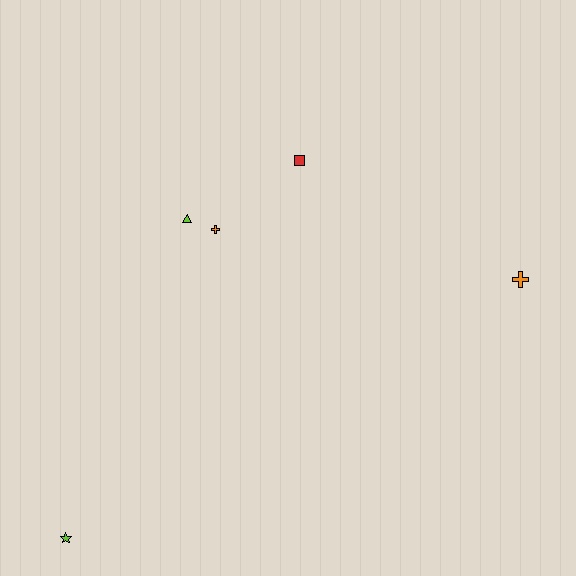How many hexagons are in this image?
There are no hexagons.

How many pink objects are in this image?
There are no pink objects.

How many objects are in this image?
There are 5 objects.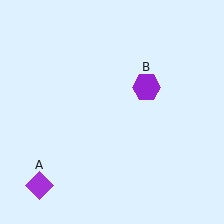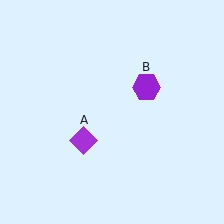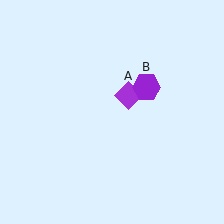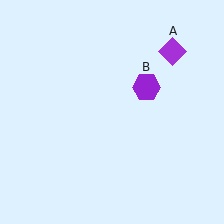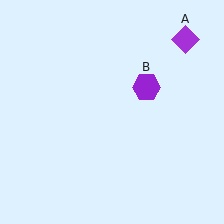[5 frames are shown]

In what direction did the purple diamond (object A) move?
The purple diamond (object A) moved up and to the right.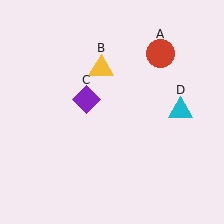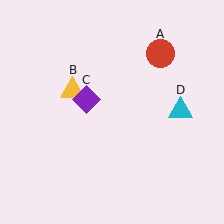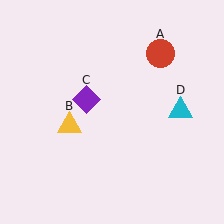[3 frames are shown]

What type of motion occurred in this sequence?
The yellow triangle (object B) rotated counterclockwise around the center of the scene.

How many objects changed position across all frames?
1 object changed position: yellow triangle (object B).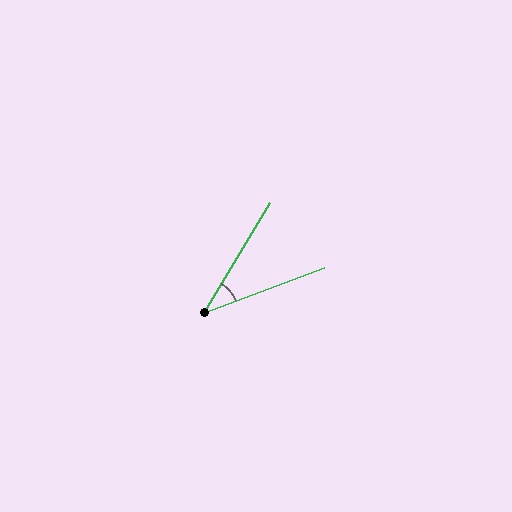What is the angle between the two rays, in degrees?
Approximately 38 degrees.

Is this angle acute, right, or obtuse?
It is acute.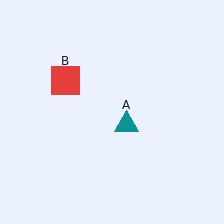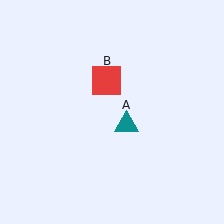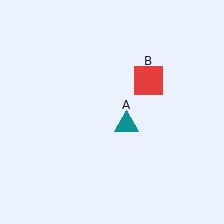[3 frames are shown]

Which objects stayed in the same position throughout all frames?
Teal triangle (object A) remained stationary.